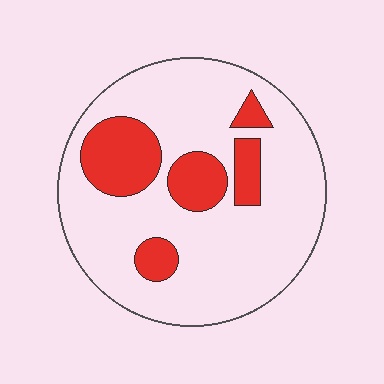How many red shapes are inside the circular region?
5.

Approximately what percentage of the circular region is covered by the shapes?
Approximately 20%.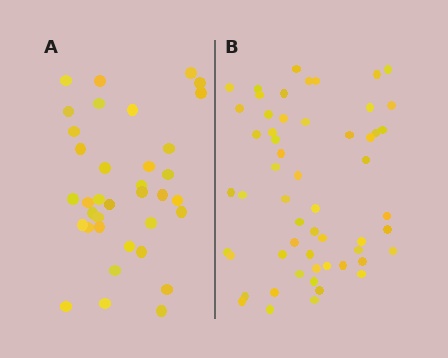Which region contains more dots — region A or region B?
Region B (the right region) has more dots.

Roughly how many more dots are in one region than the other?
Region B has approximately 20 more dots than region A.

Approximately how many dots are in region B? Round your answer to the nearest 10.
About 60 dots. (The exact count is 56, which rounds to 60.)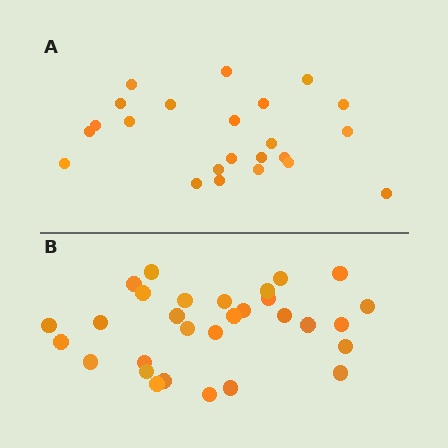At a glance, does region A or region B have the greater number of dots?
Region B (the bottom region) has more dots.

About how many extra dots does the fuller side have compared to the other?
Region B has roughly 8 or so more dots than region A.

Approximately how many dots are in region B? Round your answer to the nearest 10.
About 30 dots.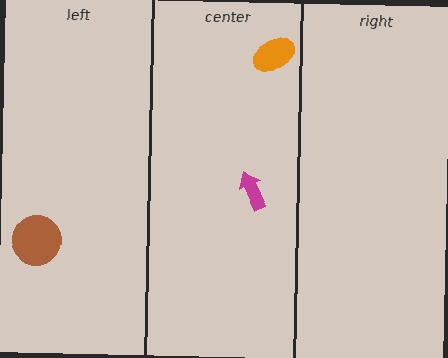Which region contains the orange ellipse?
The center region.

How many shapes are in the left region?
1.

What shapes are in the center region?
The magenta arrow, the orange ellipse.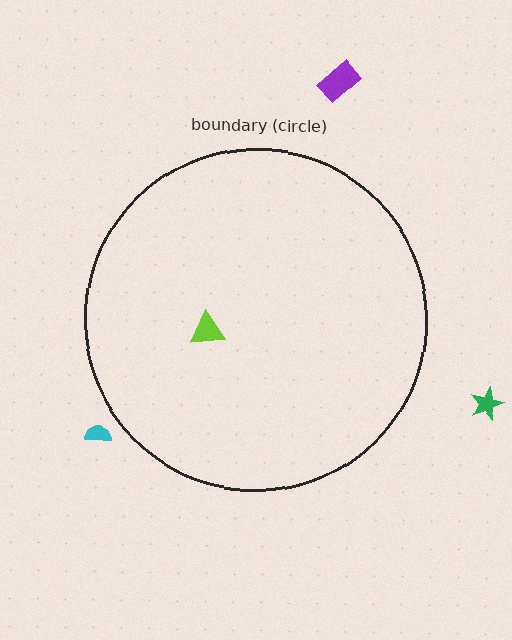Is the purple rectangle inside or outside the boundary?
Outside.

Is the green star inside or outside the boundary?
Outside.